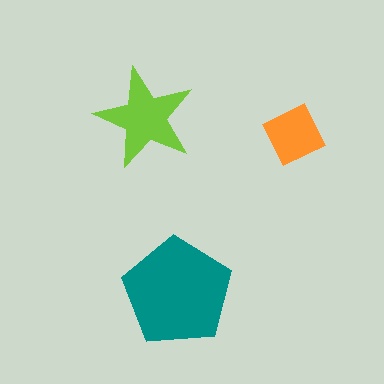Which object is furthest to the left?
The lime star is leftmost.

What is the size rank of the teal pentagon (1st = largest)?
1st.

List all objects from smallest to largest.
The orange diamond, the lime star, the teal pentagon.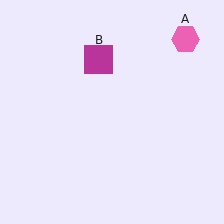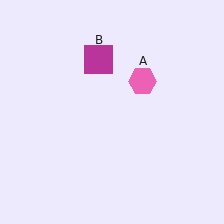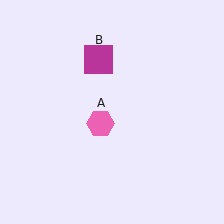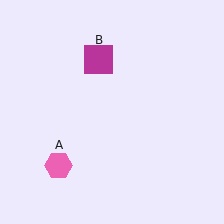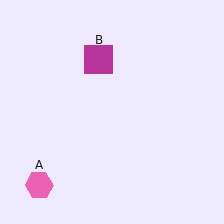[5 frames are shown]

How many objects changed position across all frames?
1 object changed position: pink hexagon (object A).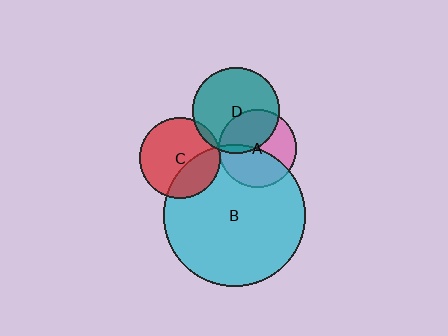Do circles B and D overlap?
Yes.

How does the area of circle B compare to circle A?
Approximately 3.3 times.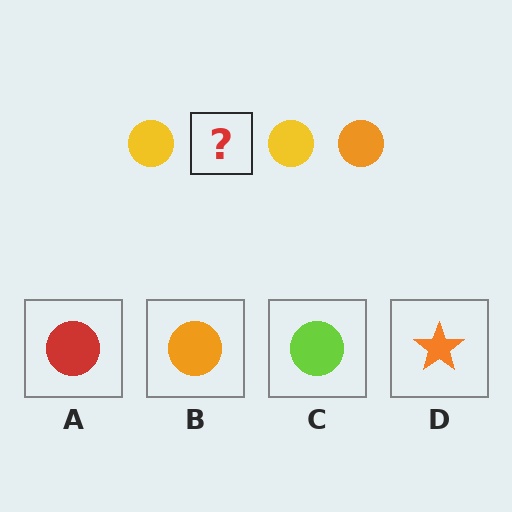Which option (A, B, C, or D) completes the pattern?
B.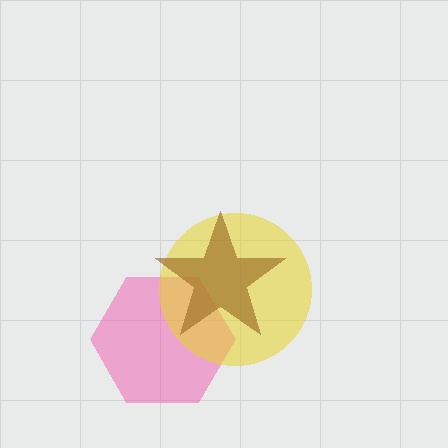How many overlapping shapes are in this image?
There are 3 overlapping shapes in the image.